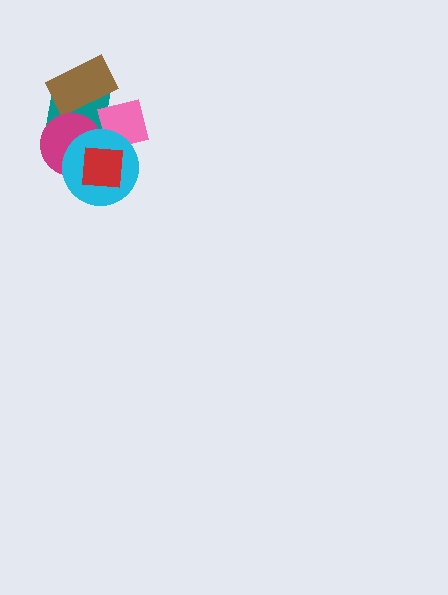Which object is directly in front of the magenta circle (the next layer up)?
The cyan circle is directly in front of the magenta circle.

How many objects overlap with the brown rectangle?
2 objects overlap with the brown rectangle.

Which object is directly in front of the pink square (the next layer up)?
The cyan circle is directly in front of the pink square.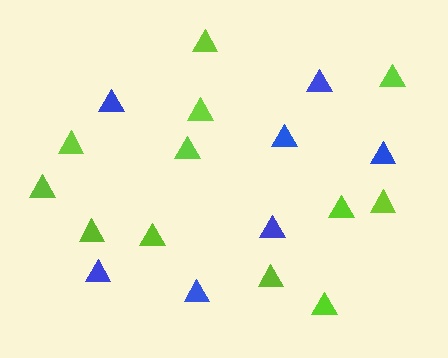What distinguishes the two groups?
There are 2 groups: one group of lime triangles (12) and one group of blue triangles (7).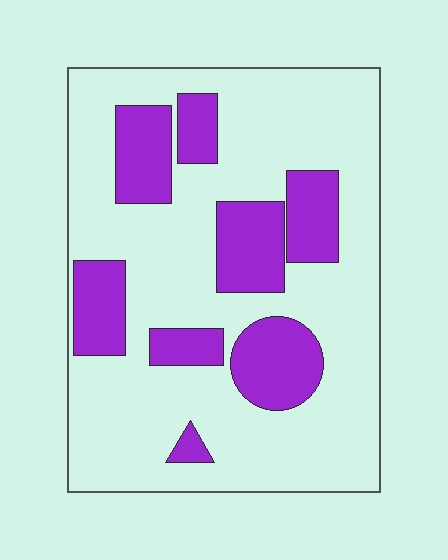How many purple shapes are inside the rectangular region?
8.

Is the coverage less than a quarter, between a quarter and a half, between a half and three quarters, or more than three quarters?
Between a quarter and a half.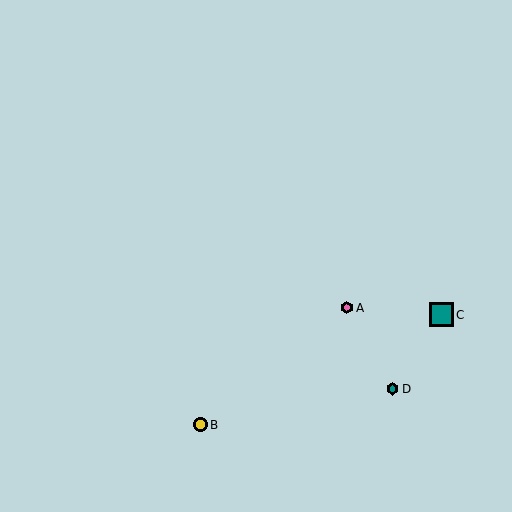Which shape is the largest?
The teal square (labeled C) is the largest.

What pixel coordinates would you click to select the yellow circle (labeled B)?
Click at (200, 425) to select the yellow circle B.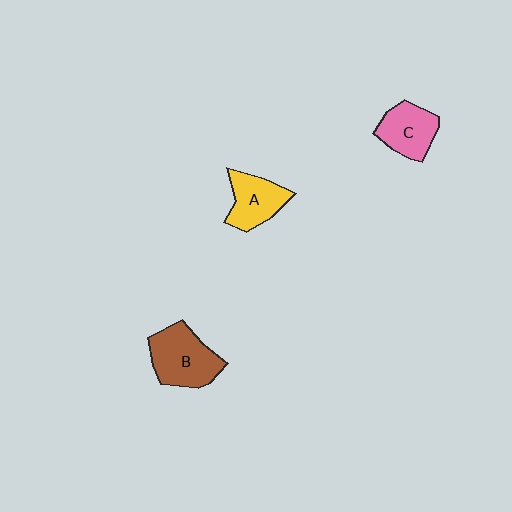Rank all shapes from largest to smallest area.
From largest to smallest: B (brown), C (pink), A (yellow).